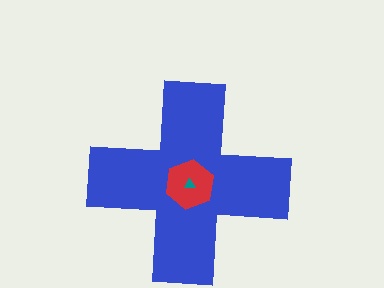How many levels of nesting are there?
3.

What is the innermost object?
The teal triangle.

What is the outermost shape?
The blue cross.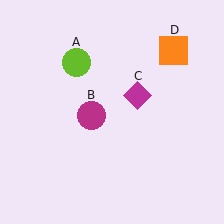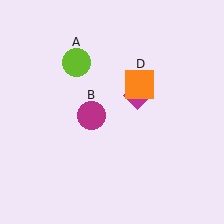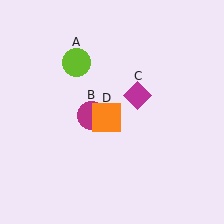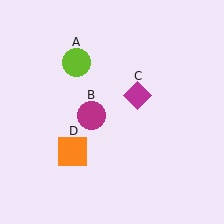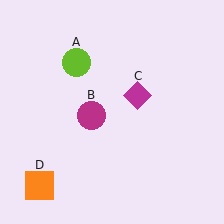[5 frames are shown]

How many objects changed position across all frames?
1 object changed position: orange square (object D).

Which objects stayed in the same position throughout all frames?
Lime circle (object A) and magenta circle (object B) and magenta diamond (object C) remained stationary.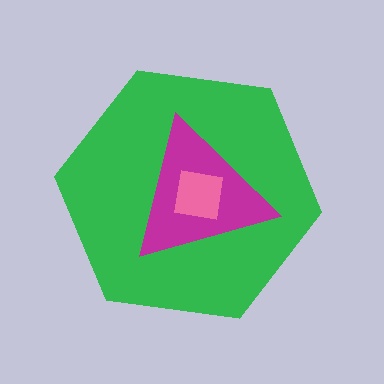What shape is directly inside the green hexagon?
The magenta triangle.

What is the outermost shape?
The green hexagon.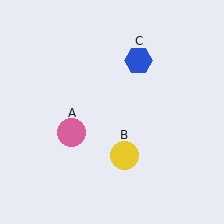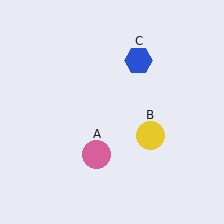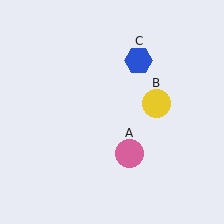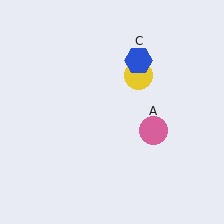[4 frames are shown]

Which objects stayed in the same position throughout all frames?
Blue hexagon (object C) remained stationary.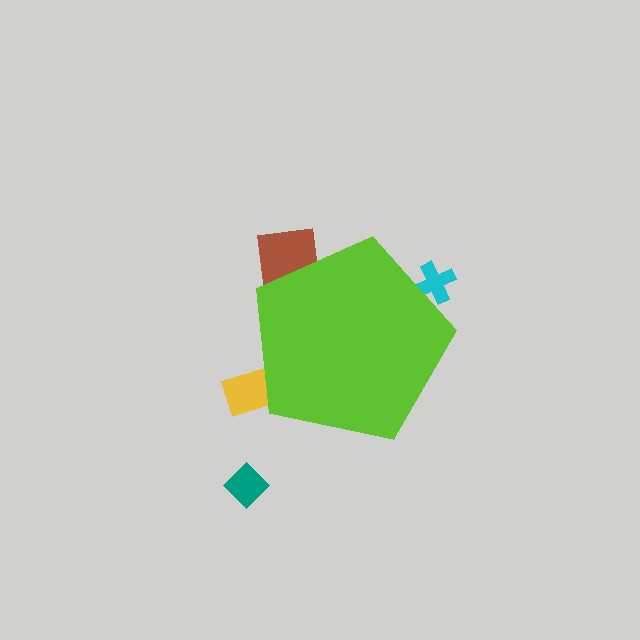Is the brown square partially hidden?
Yes, the brown square is partially hidden behind the lime pentagon.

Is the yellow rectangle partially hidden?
Yes, the yellow rectangle is partially hidden behind the lime pentagon.